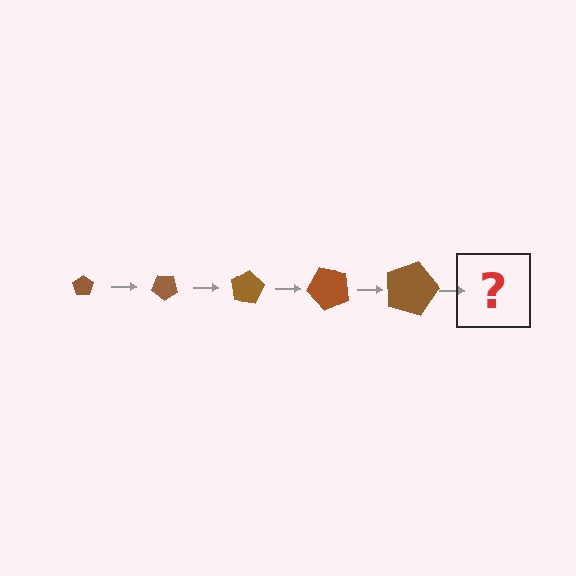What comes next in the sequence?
The next element should be a pentagon, larger than the previous one and rotated 200 degrees from the start.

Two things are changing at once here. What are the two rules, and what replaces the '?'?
The two rules are that the pentagon grows larger each step and it rotates 40 degrees each step. The '?' should be a pentagon, larger than the previous one and rotated 200 degrees from the start.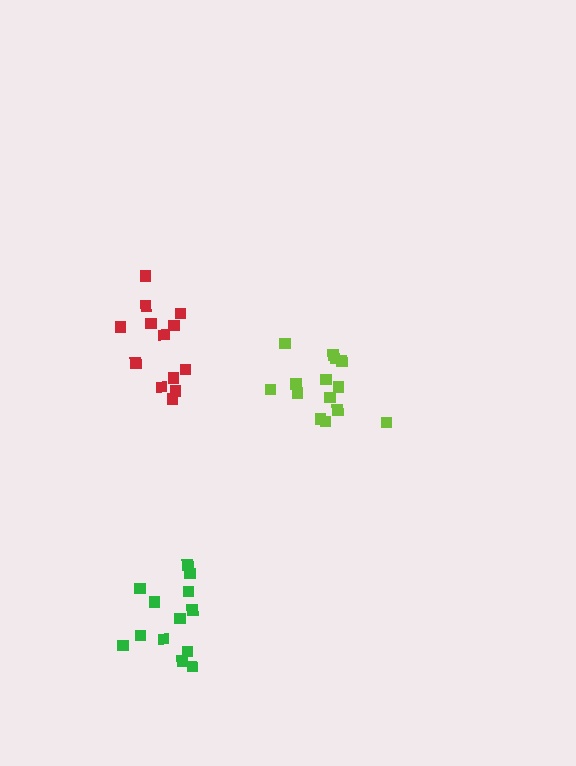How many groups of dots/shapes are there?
There are 3 groups.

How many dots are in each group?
Group 1: 14 dots, Group 2: 13 dots, Group 3: 13 dots (40 total).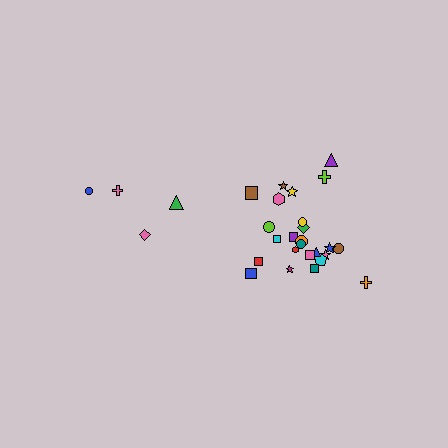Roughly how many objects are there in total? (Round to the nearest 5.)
Roughly 30 objects in total.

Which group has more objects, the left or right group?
The right group.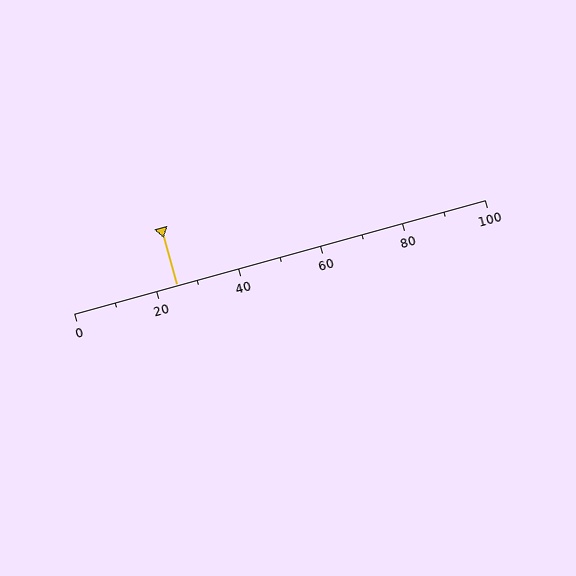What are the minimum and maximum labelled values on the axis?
The axis runs from 0 to 100.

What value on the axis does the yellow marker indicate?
The marker indicates approximately 25.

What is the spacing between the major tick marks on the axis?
The major ticks are spaced 20 apart.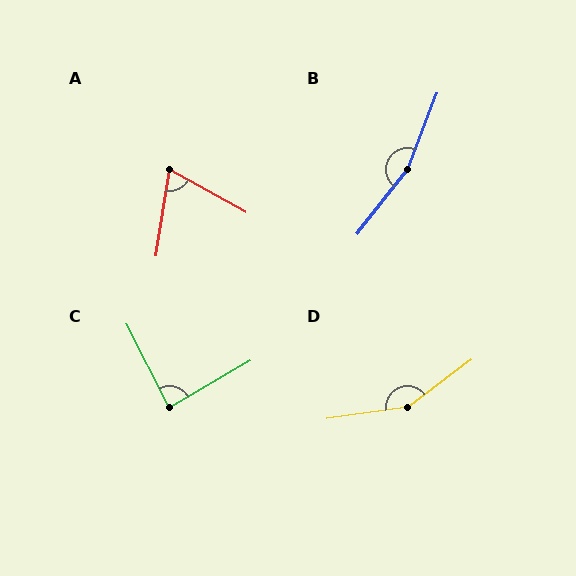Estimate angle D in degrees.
Approximately 151 degrees.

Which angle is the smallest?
A, at approximately 69 degrees.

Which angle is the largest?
B, at approximately 163 degrees.